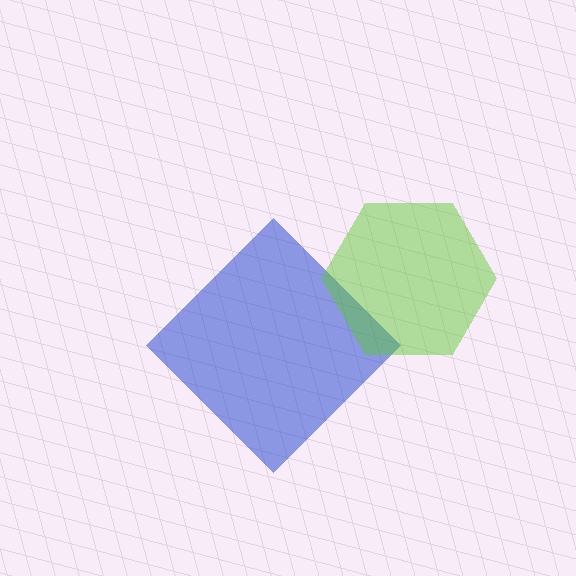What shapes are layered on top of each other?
The layered shapes are: a blue diamond, a lime hexagon.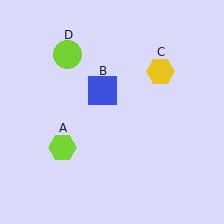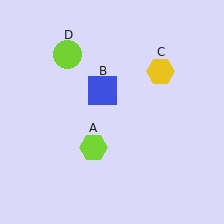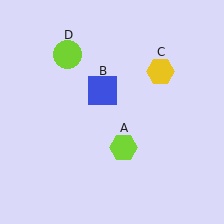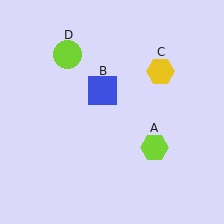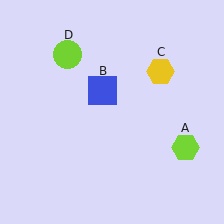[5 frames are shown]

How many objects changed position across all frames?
1 object changed position: lime hexagon (object A).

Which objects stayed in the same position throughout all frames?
Blue square (object B) and yellow hexagon (object C) and lime circle (object D) remained stationary.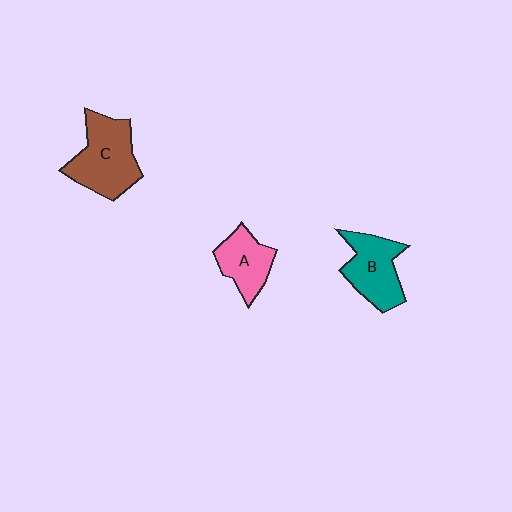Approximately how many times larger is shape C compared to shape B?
Approximately 1.2 times.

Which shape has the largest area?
Shape C (brown).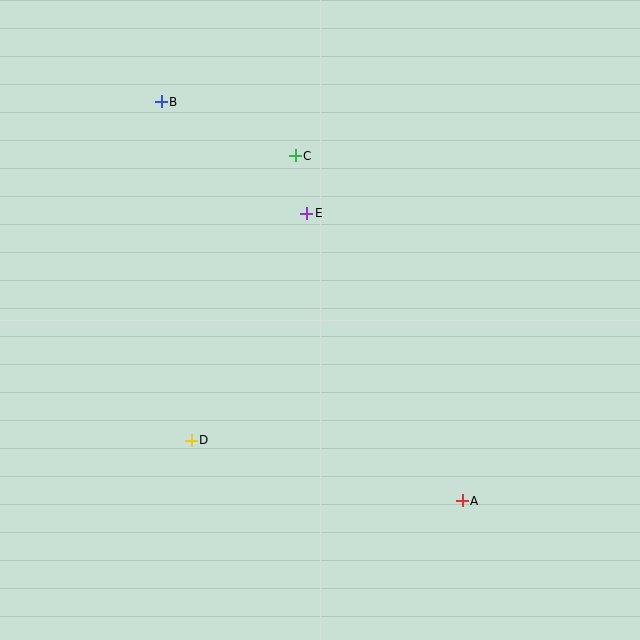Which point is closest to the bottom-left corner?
Point D is closest to the bottom-left corner.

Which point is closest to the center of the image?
Point E at (307, 213) is closest to the center.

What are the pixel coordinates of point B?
Point B is at (161, 102).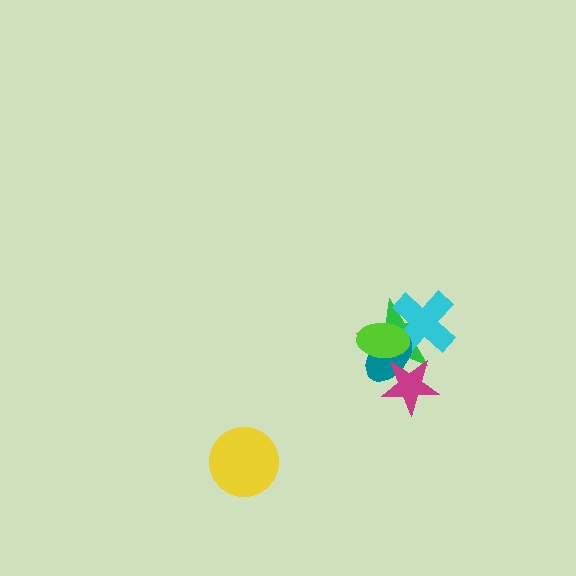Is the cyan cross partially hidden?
Yes, it is partially covered by another shape.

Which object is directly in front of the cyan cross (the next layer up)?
The teal ellipse is directly in front of the cyan cross.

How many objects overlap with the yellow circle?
0 objects overlap with the yellow circle.